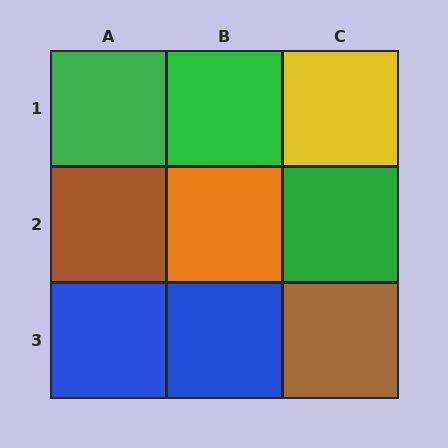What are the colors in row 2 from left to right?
Brown, orange, green.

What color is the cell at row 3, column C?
Brown.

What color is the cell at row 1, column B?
Green.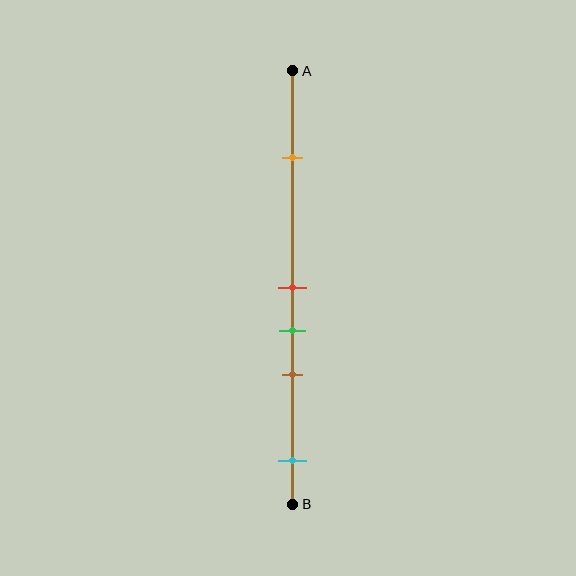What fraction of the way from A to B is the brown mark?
The brown mark is approximately 70% (0.7) of the way from A to B.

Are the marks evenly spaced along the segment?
No, the marks are not evenly spaced.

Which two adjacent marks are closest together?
The red and green marks are the closest adjacent pair.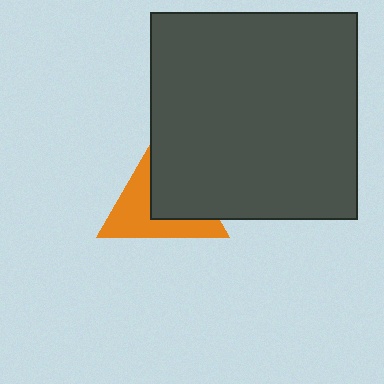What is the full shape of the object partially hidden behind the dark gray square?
The partially hidden object is an orange triangle.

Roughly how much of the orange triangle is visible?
About half of it is visible (roughly 49%).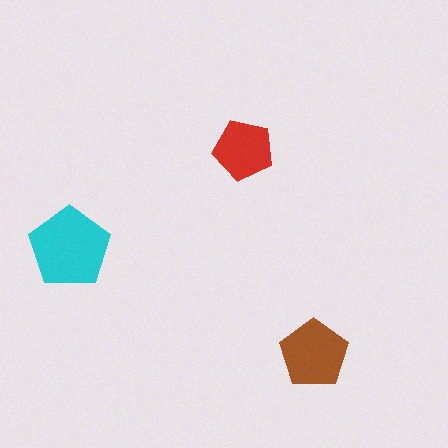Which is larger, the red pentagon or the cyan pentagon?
The cyan one.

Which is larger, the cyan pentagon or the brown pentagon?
The cyan one.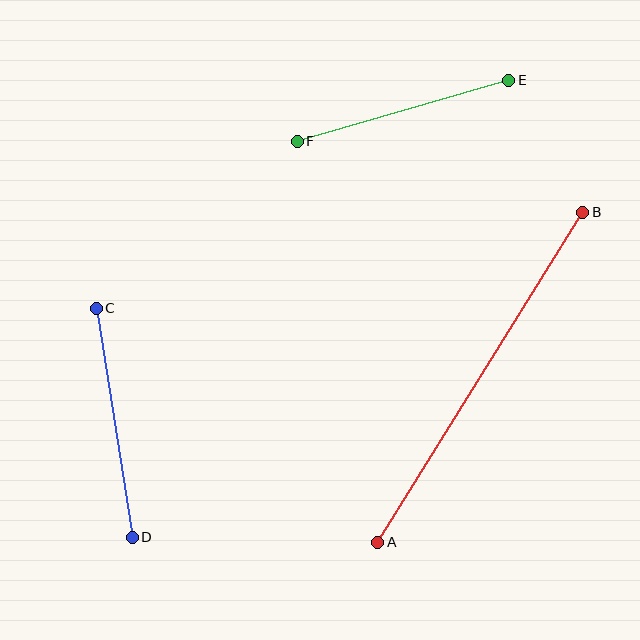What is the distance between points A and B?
The distance is approximately 389 pixels.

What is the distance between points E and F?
The distance is approximately 220 pixels.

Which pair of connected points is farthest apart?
Points A and B are farthest apart.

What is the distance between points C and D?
The distance is approximately 232 pixels.